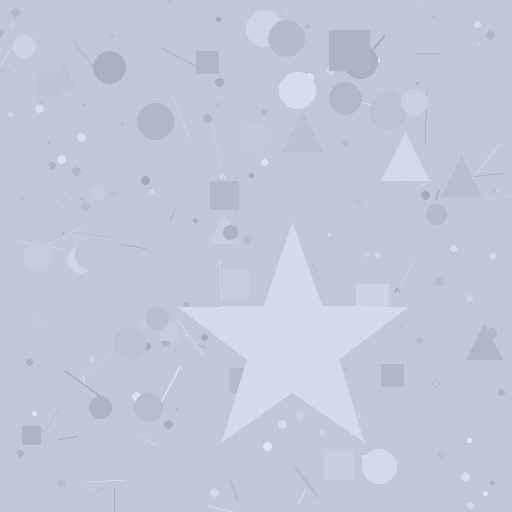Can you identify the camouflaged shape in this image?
The camouflaged shape is a star.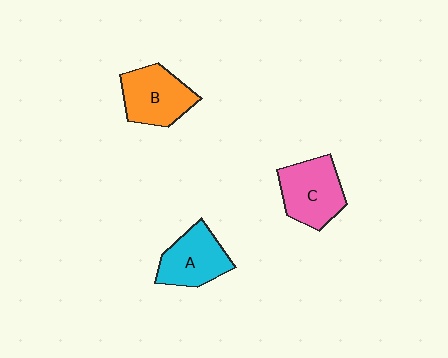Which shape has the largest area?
Shape C (pink).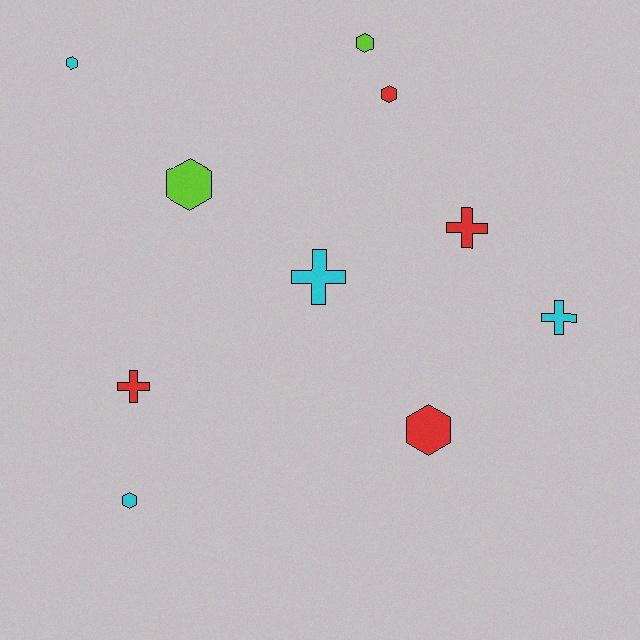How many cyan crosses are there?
There are 2 cyan crosses.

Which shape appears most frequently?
Hexagon, with 6 objects.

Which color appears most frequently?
Red, with 4 objects.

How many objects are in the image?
There are 10 objects.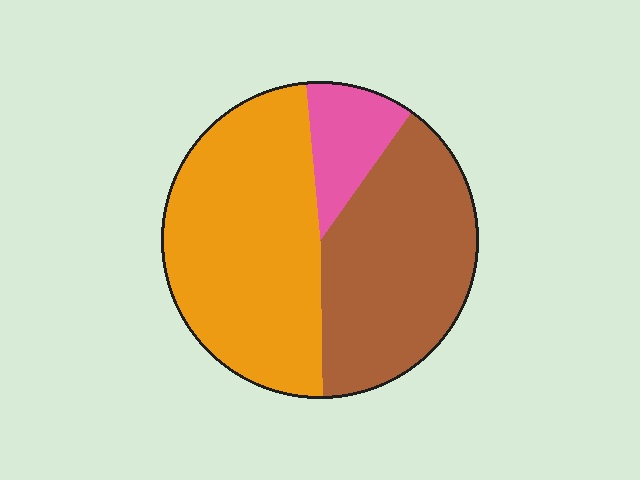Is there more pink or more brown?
Brown.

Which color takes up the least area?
Pink, at roughly 10%.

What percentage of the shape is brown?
Brown takes up about two fifths (2/5) of the shape.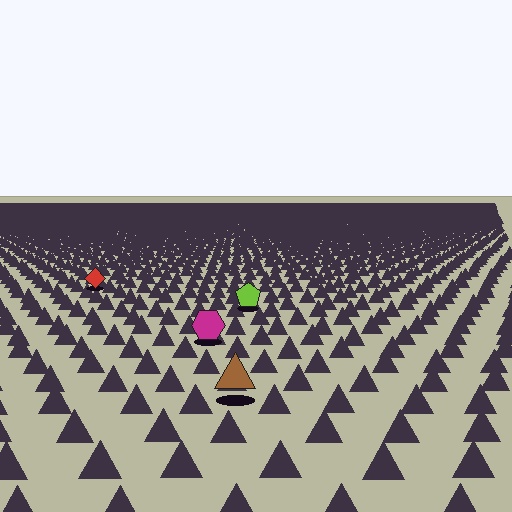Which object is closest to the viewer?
The brown triangle is closest. The texture marks near it are larger and more spread out.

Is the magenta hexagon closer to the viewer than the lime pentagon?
Yes. The magenta hexagon is closer — you can tell from the texture gradient: the ground texture is coarser near it.